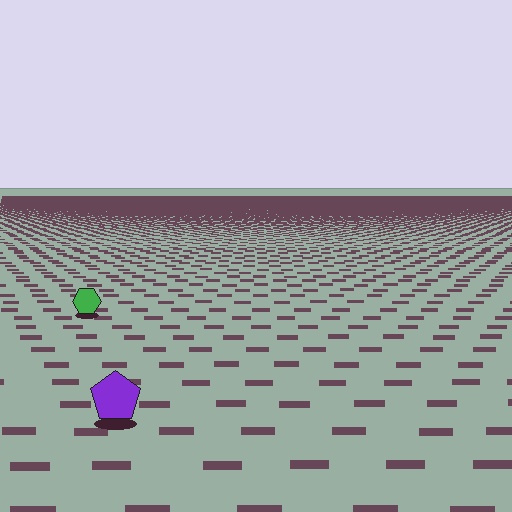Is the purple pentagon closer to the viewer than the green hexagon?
Yes. The purple pentagon is closer — you can tell from the texture gradient: the ground texture is coarser near it.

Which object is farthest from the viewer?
The green hexagon is farthest from the viewer. It appears smaller and the ground texture around it is denser.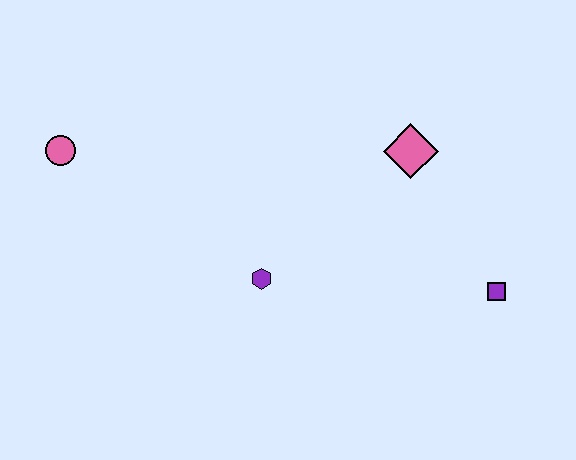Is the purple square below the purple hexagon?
Yes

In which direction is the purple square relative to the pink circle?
The purple square is to the right of the pink circle.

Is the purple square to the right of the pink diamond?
Yes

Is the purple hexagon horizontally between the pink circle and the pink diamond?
Yes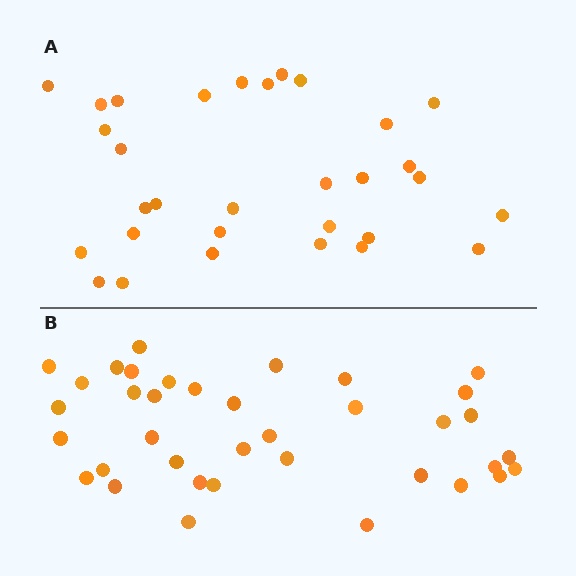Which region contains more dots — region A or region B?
Region B (the bottom region) has more dots.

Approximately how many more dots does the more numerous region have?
Region B has about 6 more dots than region A.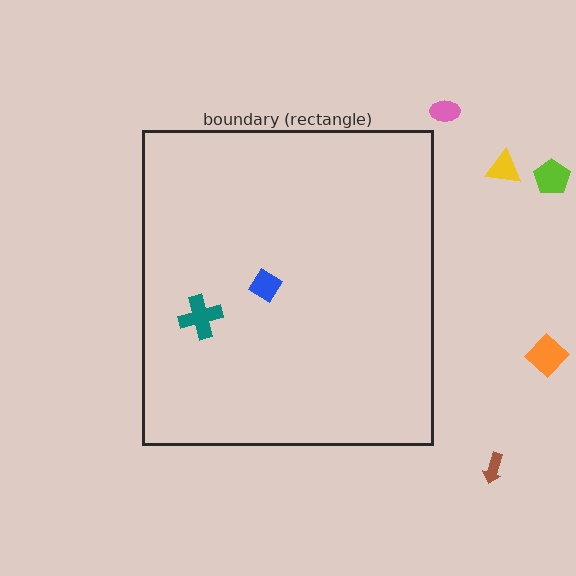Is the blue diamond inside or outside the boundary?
Inside.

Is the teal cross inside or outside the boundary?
Inside.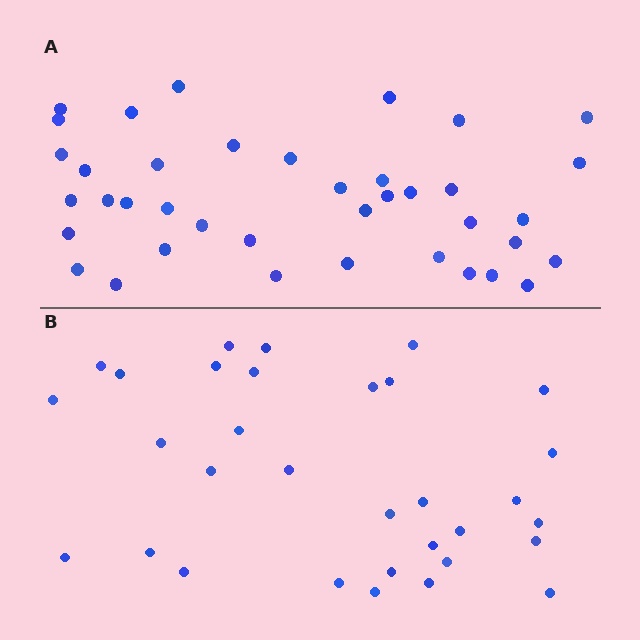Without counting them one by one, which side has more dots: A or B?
Region A (the top region) has more dots.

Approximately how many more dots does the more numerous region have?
Region A has roughly 8 or so more dots than region B.